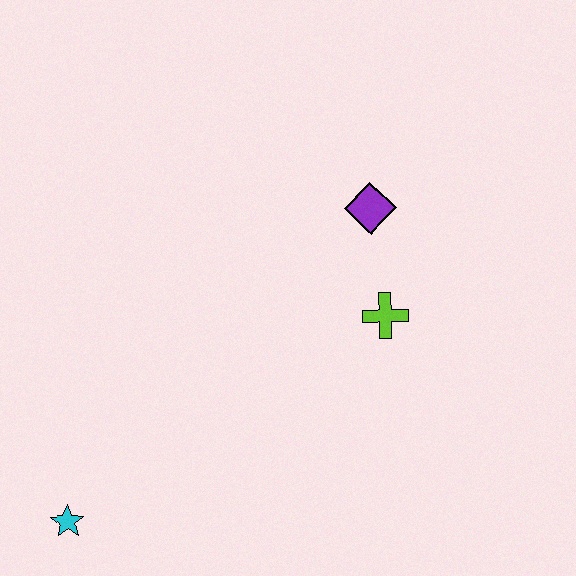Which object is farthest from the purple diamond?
The cyan star is farthest from the purple diamond.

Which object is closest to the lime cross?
The purple diamond is closest to the lime cross.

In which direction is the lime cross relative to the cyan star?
The lime cross is to the right of the cyan star.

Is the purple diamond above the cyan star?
Yes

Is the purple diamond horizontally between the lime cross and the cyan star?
Yes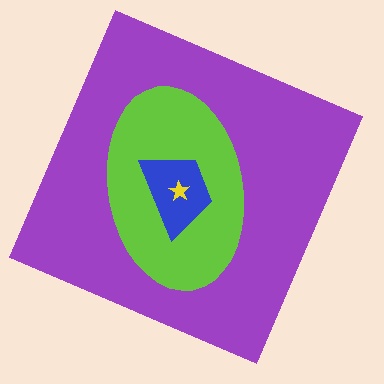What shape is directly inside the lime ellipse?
The blue trapezoid.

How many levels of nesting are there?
4.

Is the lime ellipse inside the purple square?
Yes.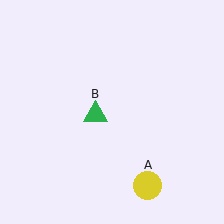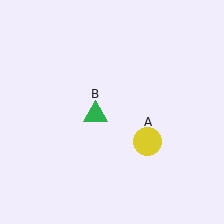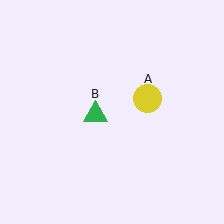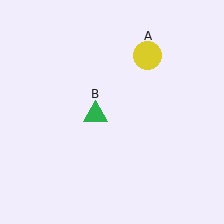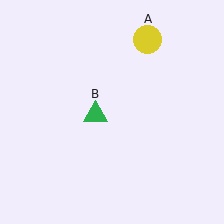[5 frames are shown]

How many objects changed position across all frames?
1 object changed position: yellow circle (object A).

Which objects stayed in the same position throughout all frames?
Green triangle (object B) remained stationary.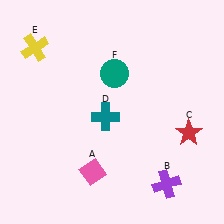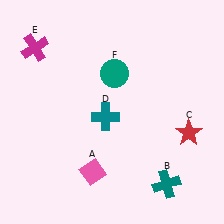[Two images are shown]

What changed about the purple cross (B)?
In Image 1, B is purple. In Image 2, it changed to teal.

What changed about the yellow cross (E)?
In Image 1, E is yellow. In Image 2, it changed to magenta.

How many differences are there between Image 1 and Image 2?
There are 2 differences between the two images.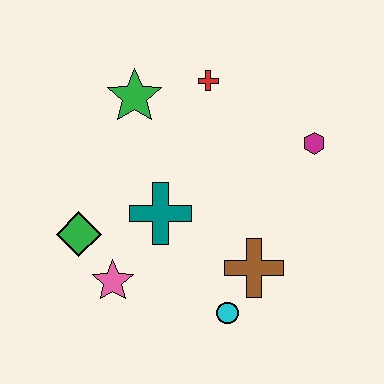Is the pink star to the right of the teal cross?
No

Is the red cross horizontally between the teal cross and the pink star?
No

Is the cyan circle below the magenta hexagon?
Yes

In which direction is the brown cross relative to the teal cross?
The brown cross is to the right of the teal cross.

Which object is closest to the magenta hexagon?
The red cross is closest to the magenta hexagon.